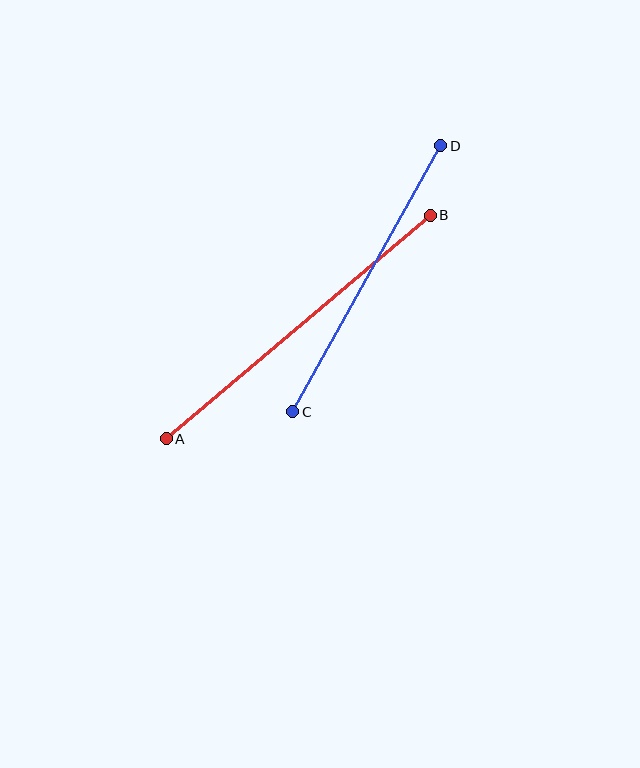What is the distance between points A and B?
The distance is approximately 346 pixels.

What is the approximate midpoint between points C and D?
The midpoint is at approximately (367, 279) pixels.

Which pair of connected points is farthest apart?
Points A and B are farthest apart.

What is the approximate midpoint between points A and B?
The midpoint is at approximately (298, 327) pixels.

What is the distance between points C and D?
The distance is approximately 304 pixels.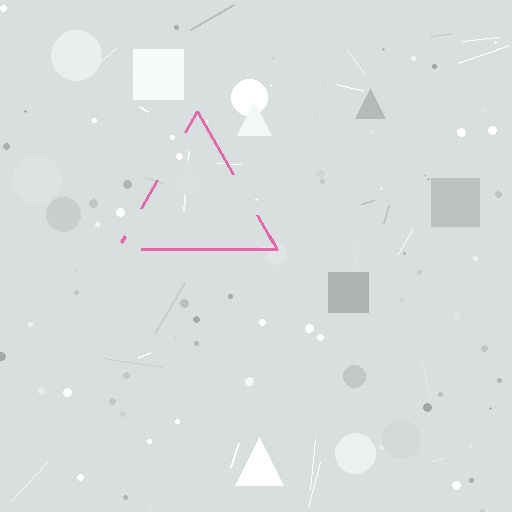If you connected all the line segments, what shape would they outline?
They would outline a triangle.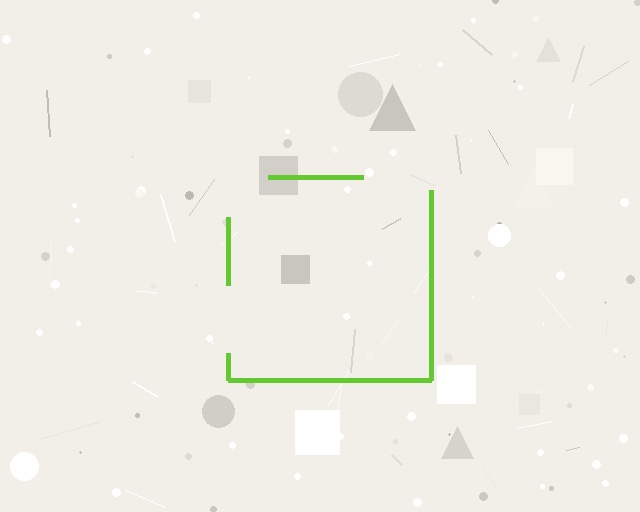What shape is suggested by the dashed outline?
The dashed outline suggests a square.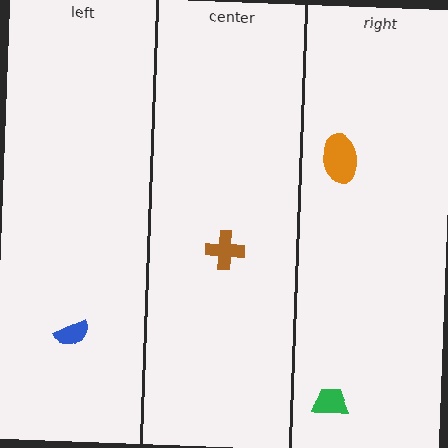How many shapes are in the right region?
2.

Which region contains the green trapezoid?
The right region.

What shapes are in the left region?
The blue semicircle.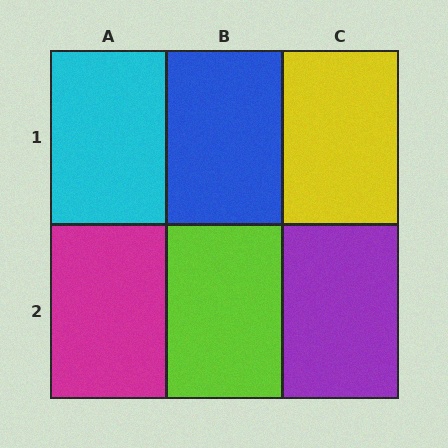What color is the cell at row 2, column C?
Purple.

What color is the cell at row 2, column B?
Lime.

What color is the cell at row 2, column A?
Magenta.